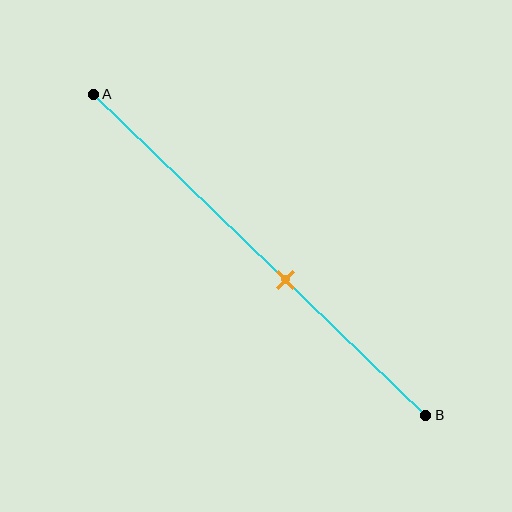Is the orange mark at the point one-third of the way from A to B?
No, the mark is at about 60% from A, not at the 33% one-third point.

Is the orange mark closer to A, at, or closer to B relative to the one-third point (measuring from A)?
The orange mark is closer to point B than the one-third point of segment AB.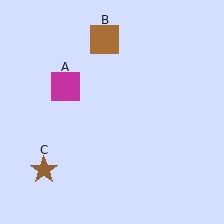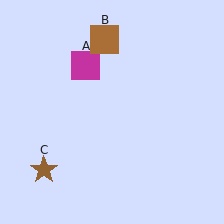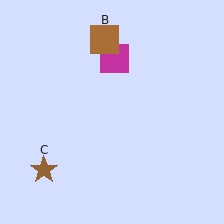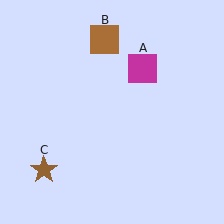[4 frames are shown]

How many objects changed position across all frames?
1 object changed position: magenta square (object A).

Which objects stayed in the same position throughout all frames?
Brown square (object B) and brown star (object C) remained stationary.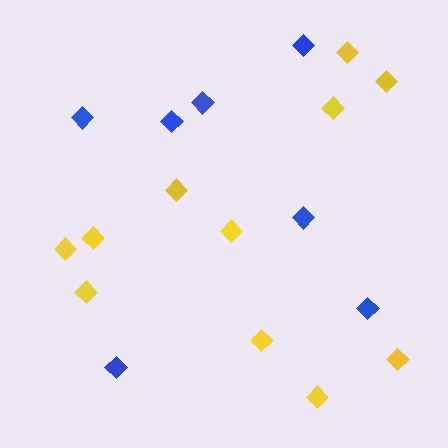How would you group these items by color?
There are 2 groups: one group of blue diamonds (7) and one group of yellow diamonds (11).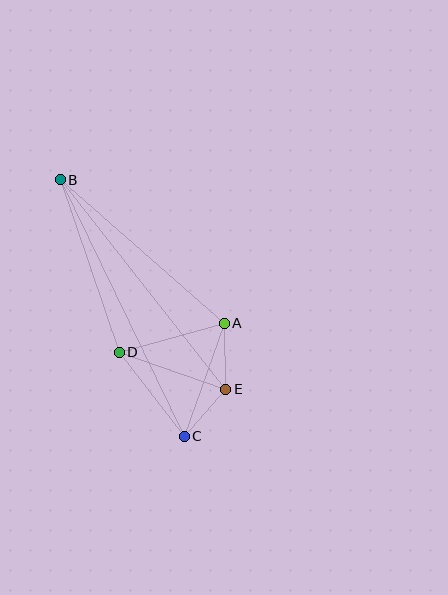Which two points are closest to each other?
Points C and E are closest to each other.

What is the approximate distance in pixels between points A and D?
The distance between A and D is approximately 109 pixels.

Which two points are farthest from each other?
Points B and C are farthest from each other.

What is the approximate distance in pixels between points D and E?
The distance between D and E is approximately 113 pixels.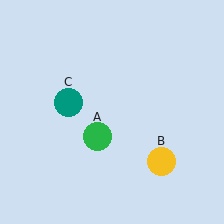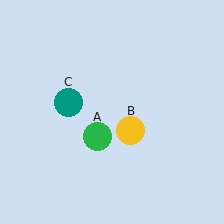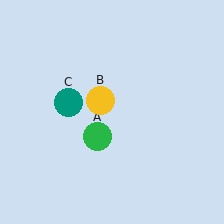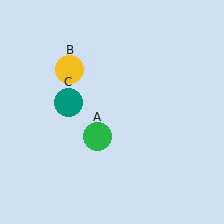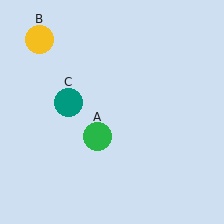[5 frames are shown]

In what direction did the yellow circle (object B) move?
The yellow circle (object B) moved up and to the left.